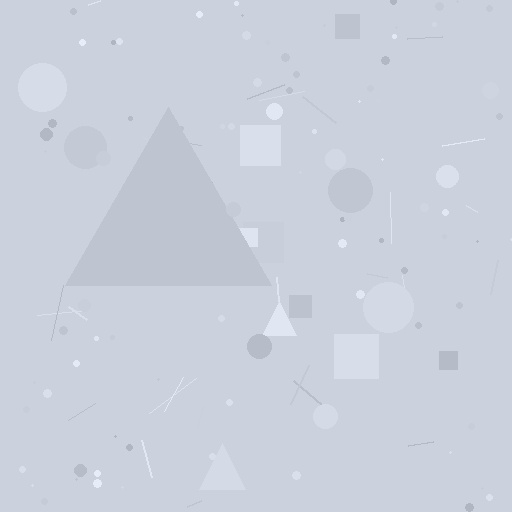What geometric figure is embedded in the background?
A triangle is embedded in the background.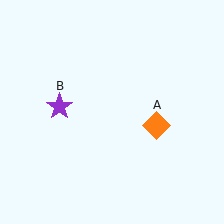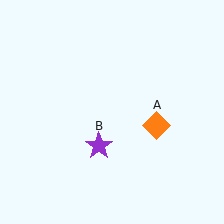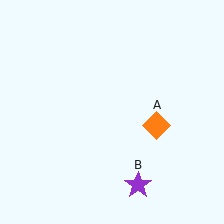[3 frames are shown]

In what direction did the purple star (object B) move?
The purple star (object B) moved down and to the right.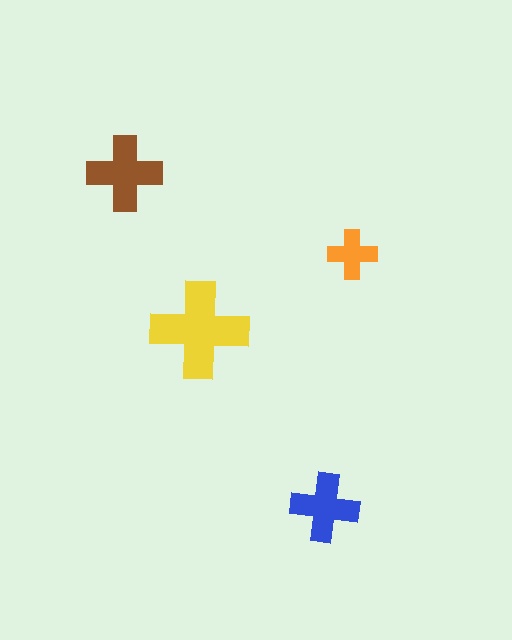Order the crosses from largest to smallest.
the yellow one, the brown one, the blue one, the orange one.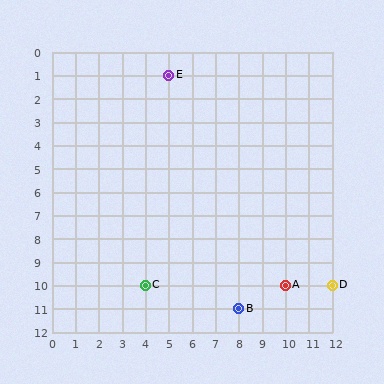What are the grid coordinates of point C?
Point C is at grid coordinates (4, 10).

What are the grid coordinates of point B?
Point B is at grid coordinates (8, 11).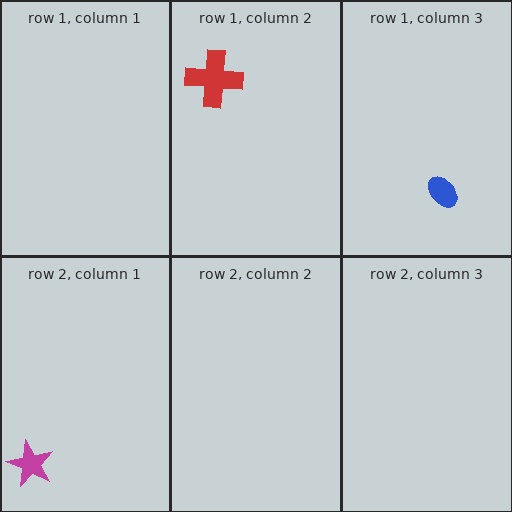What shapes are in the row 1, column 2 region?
The red cross.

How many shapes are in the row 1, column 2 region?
1.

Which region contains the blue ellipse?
The row 1, column 3 region.